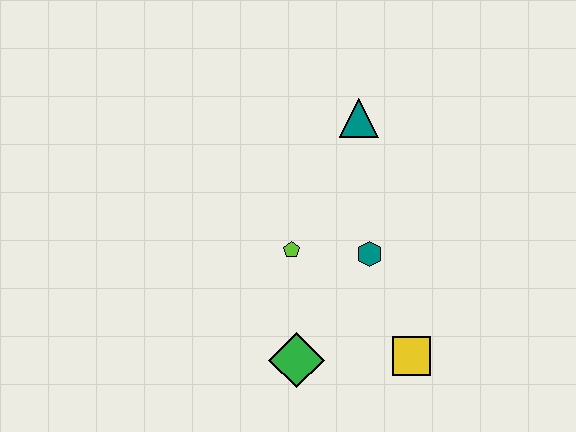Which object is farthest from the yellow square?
The teal triangle is farthest from the yellow square.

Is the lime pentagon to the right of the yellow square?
No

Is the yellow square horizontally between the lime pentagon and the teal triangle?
No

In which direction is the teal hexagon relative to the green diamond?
The teal hexagon is above the green diamond.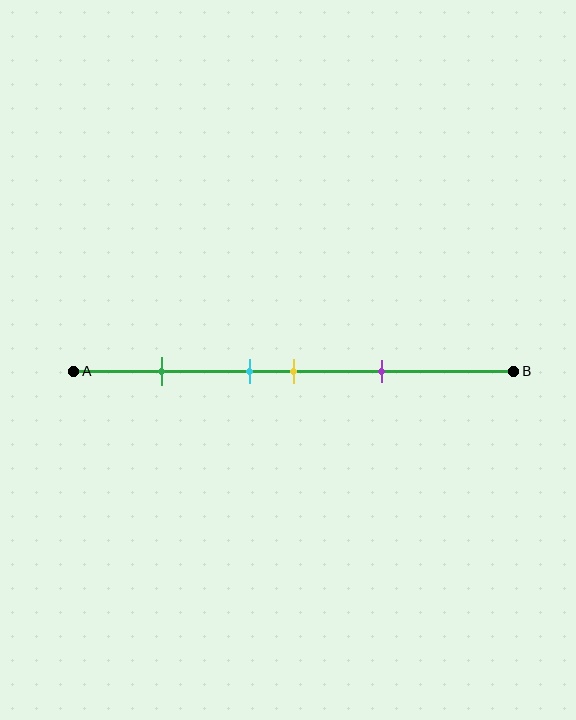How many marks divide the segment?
There are 4 marks dividing the segment.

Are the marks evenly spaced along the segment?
No, the marks are not evenly spaced.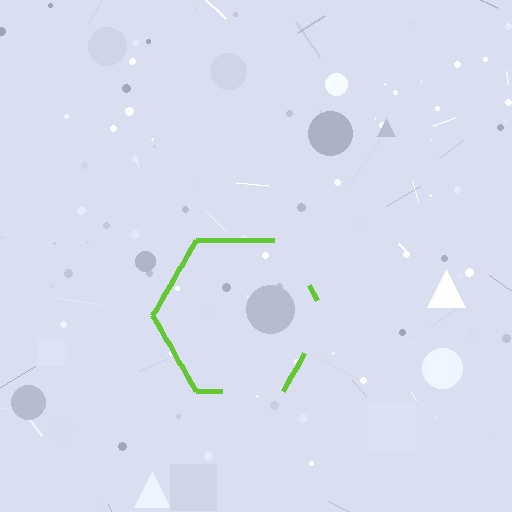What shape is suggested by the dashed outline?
The dashed outline suggests a hexagon.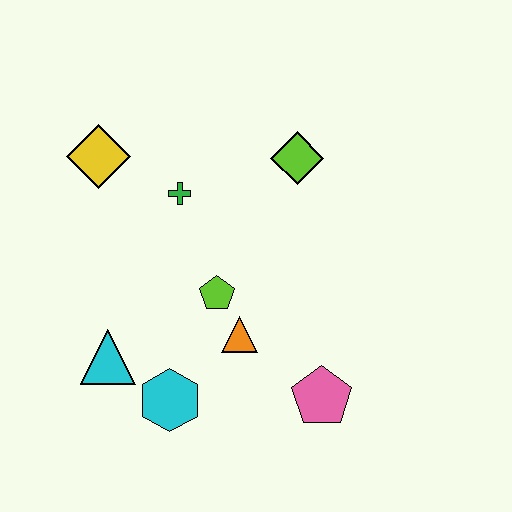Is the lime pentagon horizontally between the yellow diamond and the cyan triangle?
No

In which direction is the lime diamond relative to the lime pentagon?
The lime diamond is above the lime pentagon.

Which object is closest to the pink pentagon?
The orange triangle is closest to the pink pentagon.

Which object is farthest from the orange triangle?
The yellow diamond is farthest from the orange triangle.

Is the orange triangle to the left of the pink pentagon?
Yes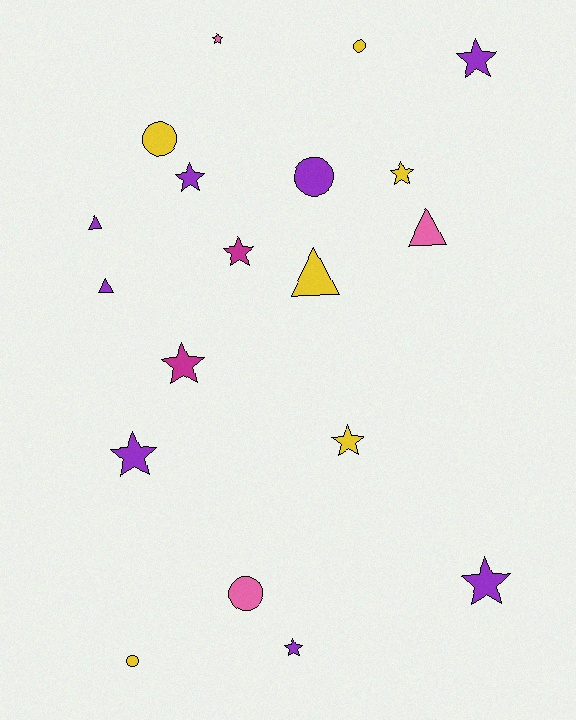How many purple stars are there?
There are 5 purple stars.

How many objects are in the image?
There are 19 objects.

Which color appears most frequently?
Purple, with 8 objects.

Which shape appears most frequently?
Star, with 10 objects.